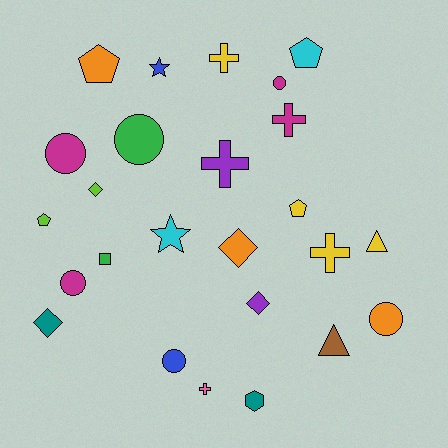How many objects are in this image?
There are 25 objects.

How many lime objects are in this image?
There are 2 lime objects.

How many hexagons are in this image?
There is 1 hexagon.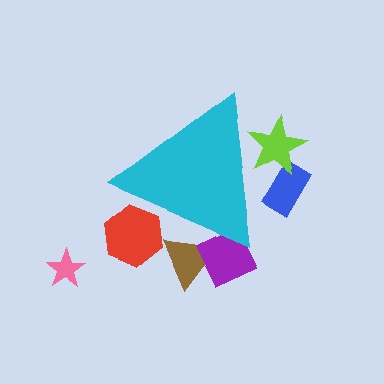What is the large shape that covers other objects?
A cyan triangle.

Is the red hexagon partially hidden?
Yes, the red hexagon is partially hidden behind the cyan triangle.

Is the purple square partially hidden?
Yes, the purple square is partially hidden behind the cyan triangle.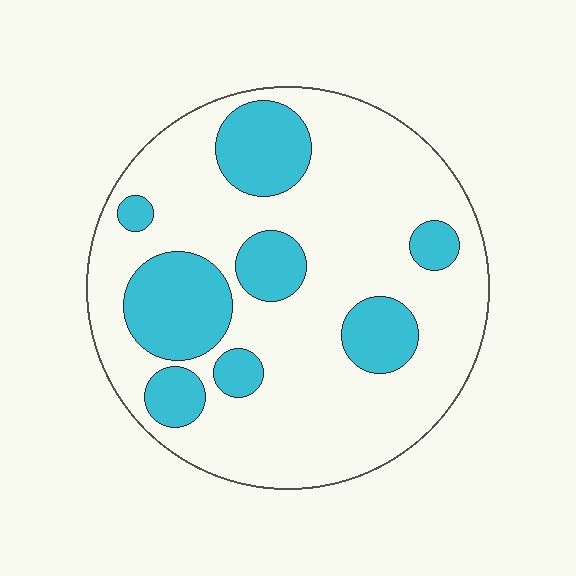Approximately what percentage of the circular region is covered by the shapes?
Approximately 25%.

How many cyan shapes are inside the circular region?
8.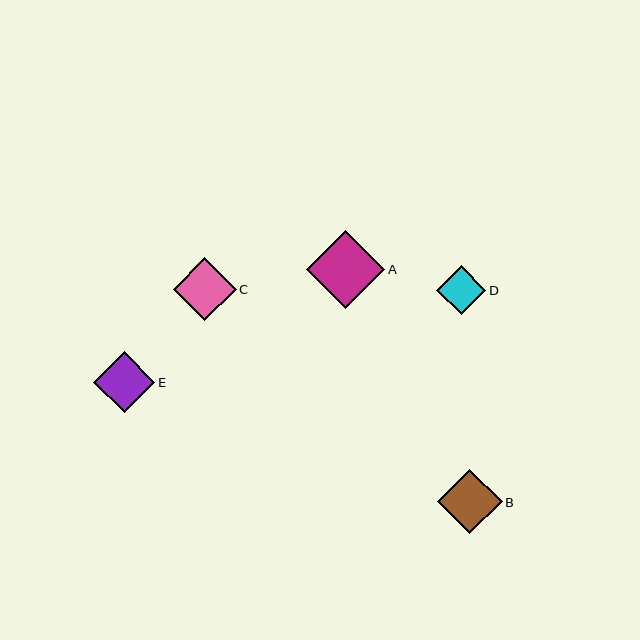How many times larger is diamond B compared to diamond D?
Diamond B is approximately 1.3 times the size of diamond D.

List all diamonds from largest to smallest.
From largest to smallest: A, B, C, E, D.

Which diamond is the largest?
Diamond A is the largest with a size of approximately 78 pixels.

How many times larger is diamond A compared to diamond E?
Diamond A is approximately 1.3 times the size of diamond E.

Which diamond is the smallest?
Diamond D is the smallest with a size of approximately 49 pixels.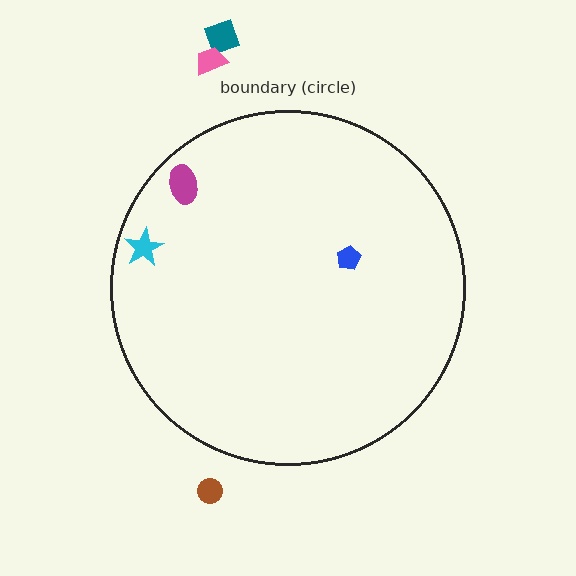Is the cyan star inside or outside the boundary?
Inside.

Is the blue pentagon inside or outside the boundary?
Inside.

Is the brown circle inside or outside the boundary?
Outside.